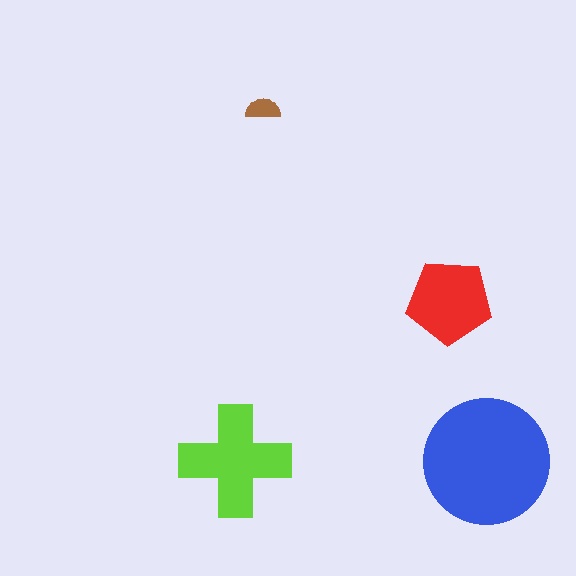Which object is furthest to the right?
The blue circle is rightmost.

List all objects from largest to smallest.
The blue circle, the lime cross, the red pentagon, the brown semicircle.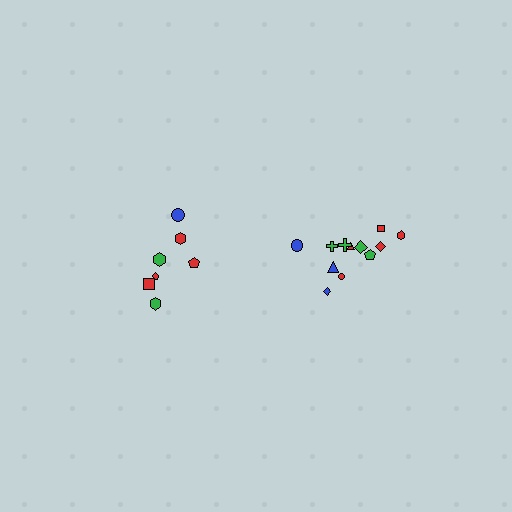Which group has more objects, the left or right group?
The right group.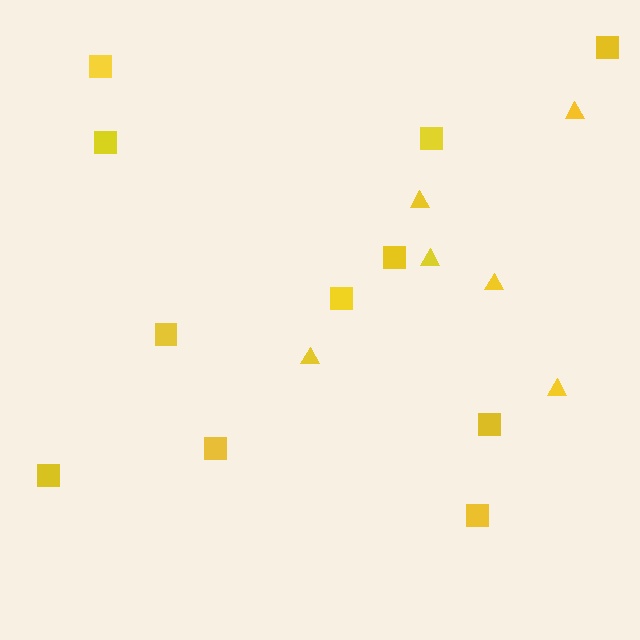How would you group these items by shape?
There are 2 groups: one group of triangles (6) and one group of squares (11).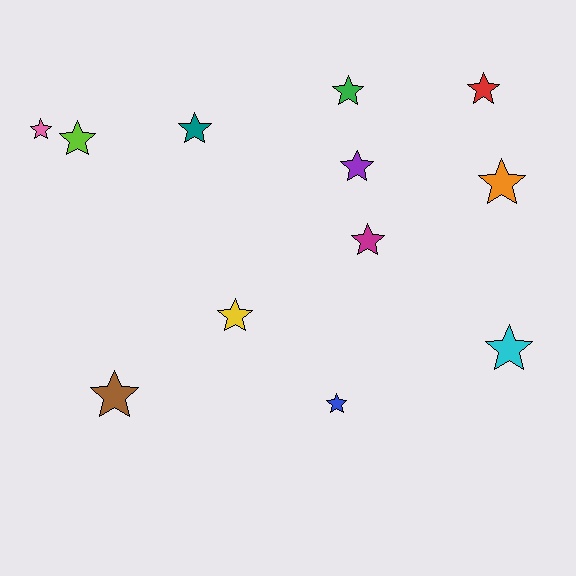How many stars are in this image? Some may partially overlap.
There are 12 stars.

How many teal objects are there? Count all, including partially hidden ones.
There is 1 teal object.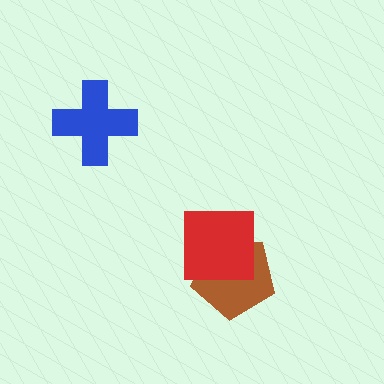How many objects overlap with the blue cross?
0 objects overlap with the blue cross.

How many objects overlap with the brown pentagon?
1 object overlaps with the brown pentagon.